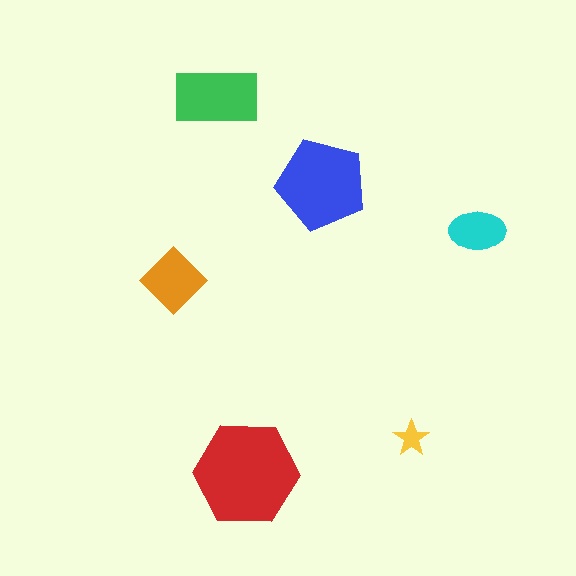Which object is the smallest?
The yellow star.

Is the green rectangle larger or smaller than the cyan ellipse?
Larger.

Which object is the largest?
The red hexagon.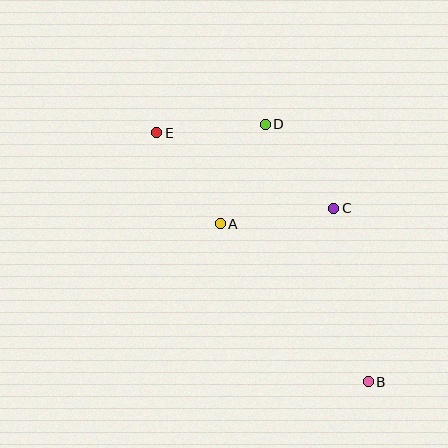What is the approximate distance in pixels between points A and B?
The distance between A and B is approximately 216 pixels.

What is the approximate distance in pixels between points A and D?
The distance between A and D is approximately 109 pixels.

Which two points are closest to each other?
Points C and D are closest to each other.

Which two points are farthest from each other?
Points B and E are farthest from each other.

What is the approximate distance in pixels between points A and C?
The distance between A and C is approximately 115 pixels.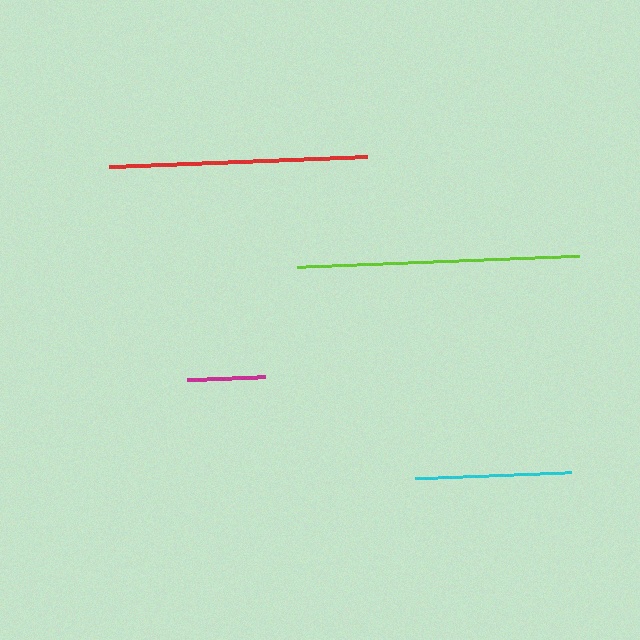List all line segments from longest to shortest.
From longest to shortest: lime, red, cyan, magenta.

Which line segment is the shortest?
The magenta line is the shortest at approximately 77 pixels.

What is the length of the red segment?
The red segment is approximately 258 pixels long.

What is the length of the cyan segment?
The cyan segment is approximately 155 pixels long.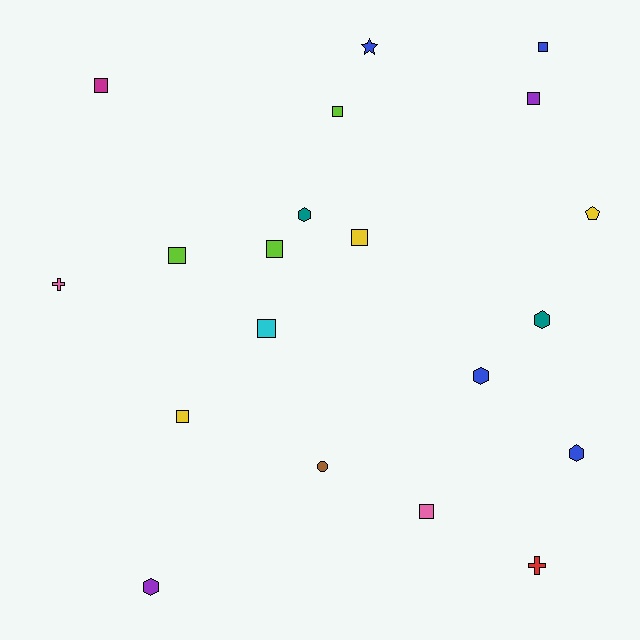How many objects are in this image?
There are 20 objects.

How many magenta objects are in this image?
There is 1 magenta object.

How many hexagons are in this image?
There are 5 hexagons.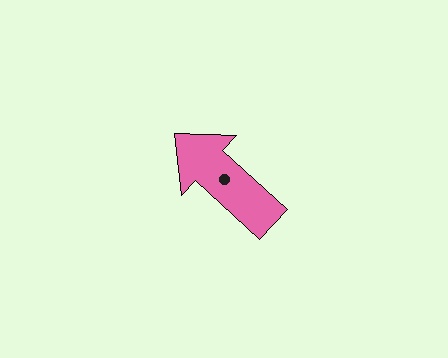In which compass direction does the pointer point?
Northwest.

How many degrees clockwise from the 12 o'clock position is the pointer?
Approximately 313 degrees.